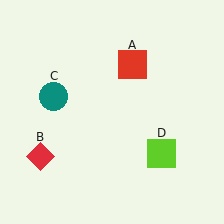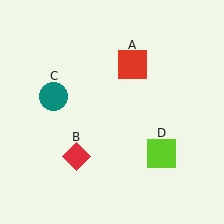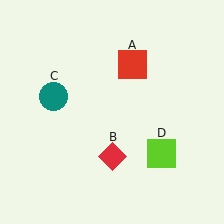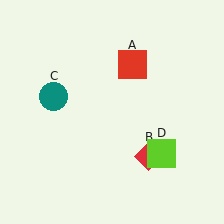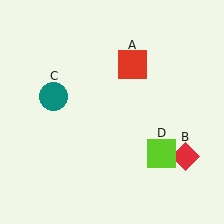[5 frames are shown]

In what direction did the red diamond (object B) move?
The red diamond (object B) moved right.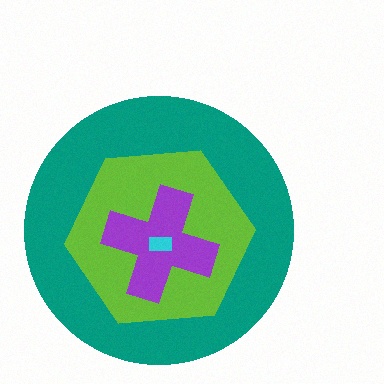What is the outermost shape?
The teal circle.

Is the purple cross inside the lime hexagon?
Yes.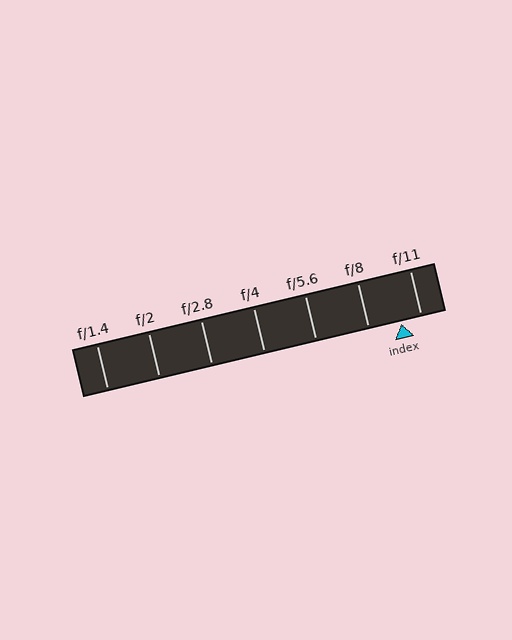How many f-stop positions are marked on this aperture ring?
There are 7 f-stop positions marked.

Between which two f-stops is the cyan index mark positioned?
The index mark is between f/8 and f/11.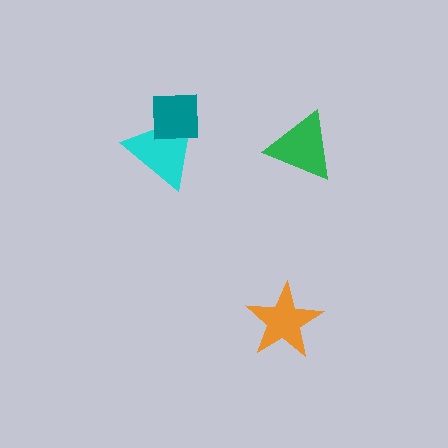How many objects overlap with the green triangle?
0 objects overlap with the green triangle.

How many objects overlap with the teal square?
1 object overlaps with the teal square.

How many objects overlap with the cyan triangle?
1 object overlaps with the cyan triangle.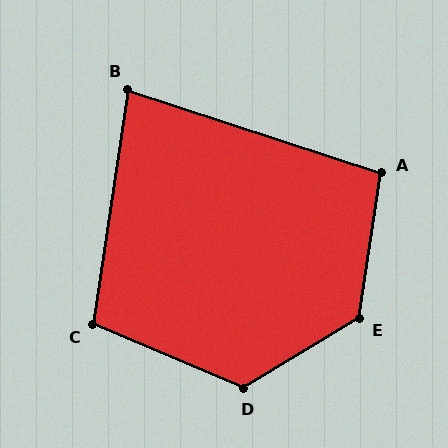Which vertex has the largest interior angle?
E, at approximately 129 degrees.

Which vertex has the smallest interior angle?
B, at approximately 80 degrees.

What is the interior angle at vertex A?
Approximately 100 degrees (obtuse).